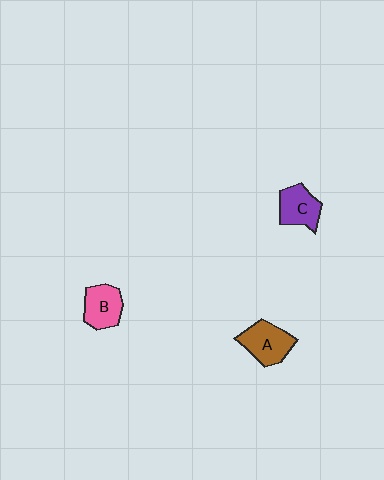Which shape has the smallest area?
Shape C (purple).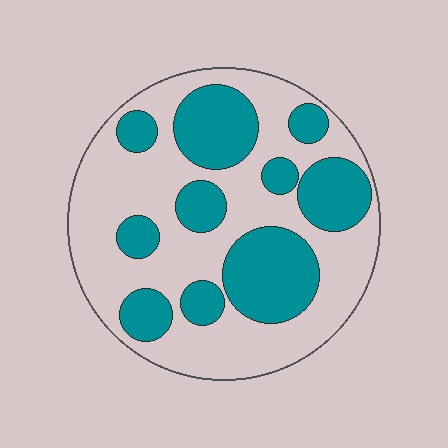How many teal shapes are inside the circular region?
10.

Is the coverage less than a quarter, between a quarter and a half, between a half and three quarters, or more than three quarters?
Between a quarter and a half.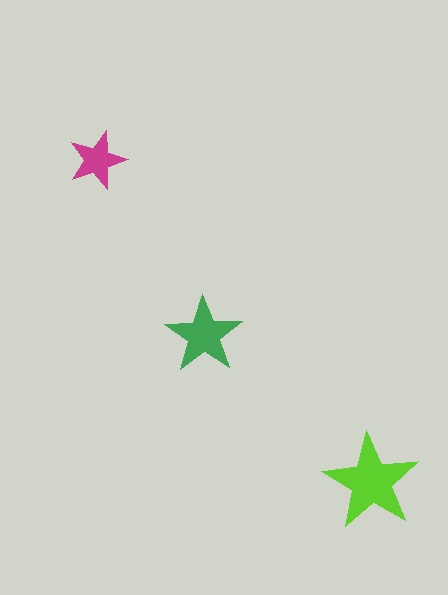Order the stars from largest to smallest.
the lime one, the green one, the magenta one.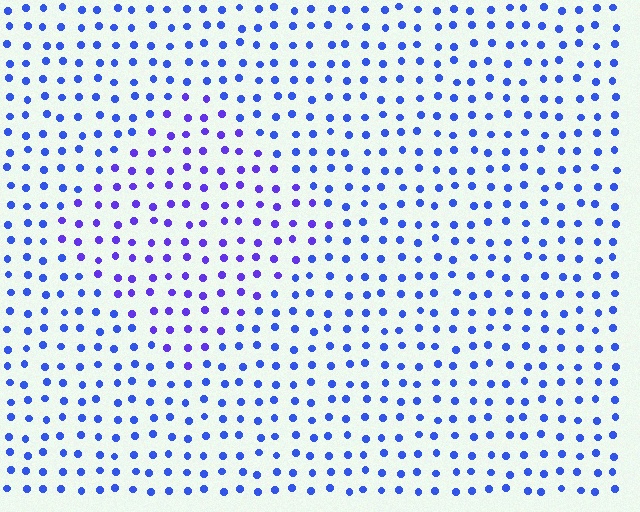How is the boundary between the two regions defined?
The boundary is defined purely by a slight shift in hue (about 28 degrees). Spacing, size, and orientation are identical on both sides.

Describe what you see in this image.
The image is filled with small blue elements in a uniform arrangement. A diamond-shaped region is visible where the elements are tinted to a slightly different hue, forming a subtle color boundary.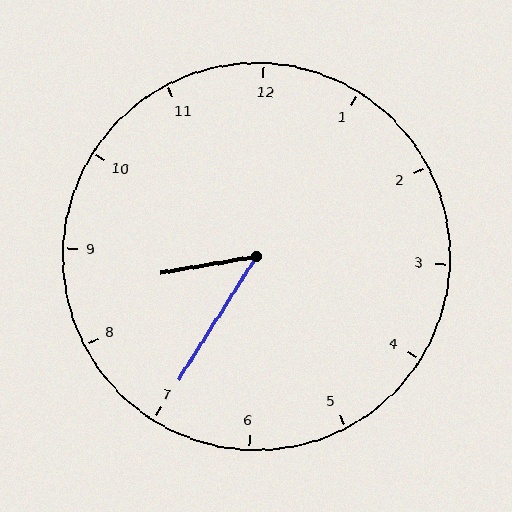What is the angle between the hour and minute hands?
Approximately 48 degrees.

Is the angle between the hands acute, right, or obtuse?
It is acute.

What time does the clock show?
8:35.